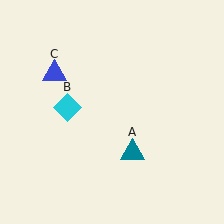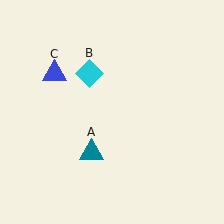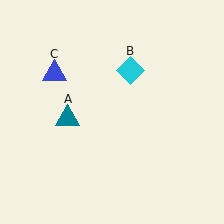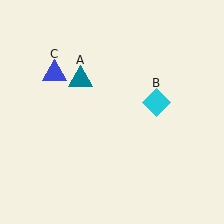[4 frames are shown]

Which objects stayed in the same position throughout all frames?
Blue triangle (object C) remained stationary.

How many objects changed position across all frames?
2 objects changed position: teal triangle (object A), cyan diamond (object B).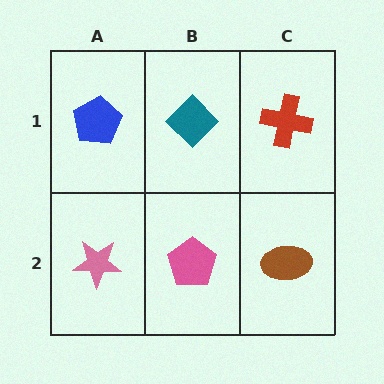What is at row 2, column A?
A pink star.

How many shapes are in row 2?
3 shapes.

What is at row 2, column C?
A brown ellipse.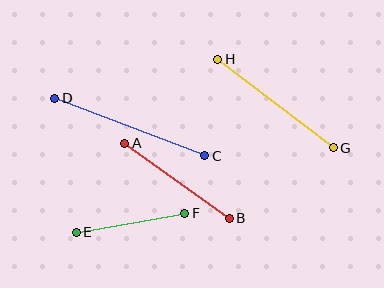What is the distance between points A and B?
The distance is approximately 129 pixels.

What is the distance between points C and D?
The distance is approximately 161 pixels.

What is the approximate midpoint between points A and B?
The midpoint is at approximately (177, 181) pixels.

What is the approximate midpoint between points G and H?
The midpoint is at approximately (275, 104) pixels.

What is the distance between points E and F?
The distance is approximately 110 pixels.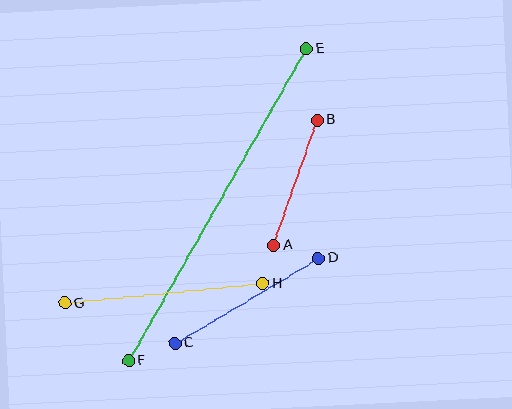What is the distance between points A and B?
The distance is approximately 133 pixels.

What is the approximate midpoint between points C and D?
The midpoint is at approximately (247, 301) pixels.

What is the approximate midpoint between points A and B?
The midpoint is at approximately (295, 183) pixels.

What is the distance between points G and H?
The distance is approximately 199 pixels.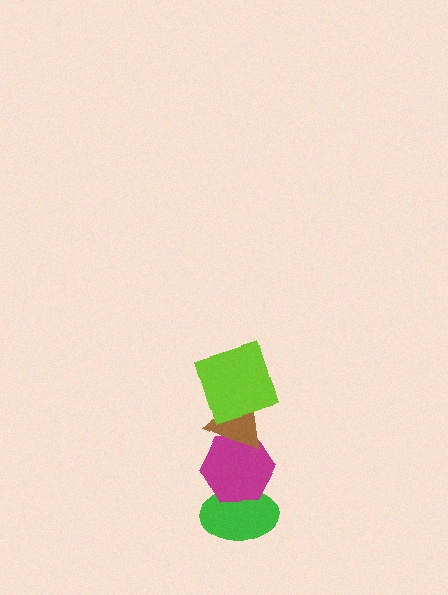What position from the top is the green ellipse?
The green ellipse is 4th from the top.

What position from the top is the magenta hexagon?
The magenta hexagon is 3rd from the top.